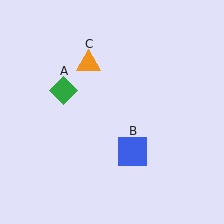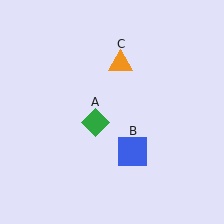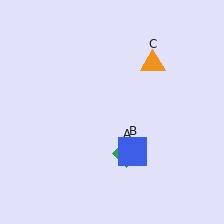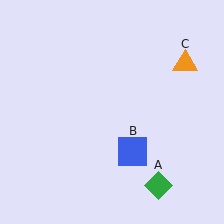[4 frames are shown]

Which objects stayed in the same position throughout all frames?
Blue square (object B) remained stationary.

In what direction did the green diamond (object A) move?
The green diamond (object A) moved down and to the right.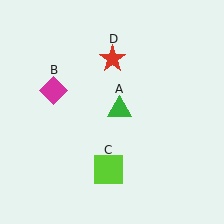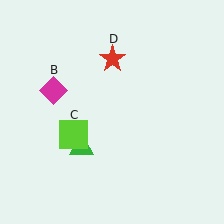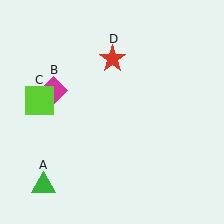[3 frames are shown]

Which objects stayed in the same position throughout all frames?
Magenta diamond (object B) and red star (object D) remained stationary.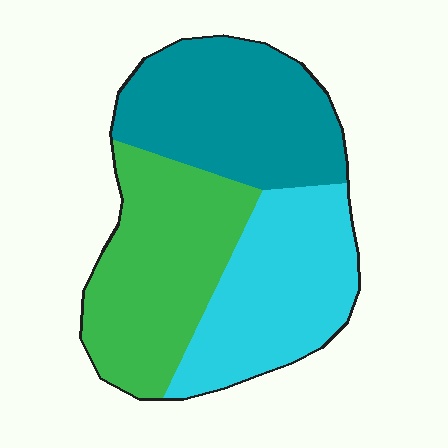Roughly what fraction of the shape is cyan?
Cyan covers roughly 30% of the shape.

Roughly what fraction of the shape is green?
Green takes up about one third (1/3) of the shape.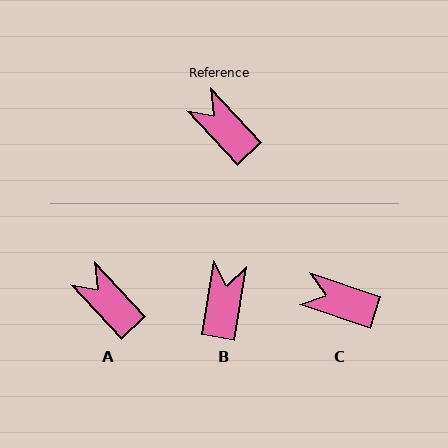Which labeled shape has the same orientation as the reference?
A.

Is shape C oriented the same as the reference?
No, it is off by about 28 degrees.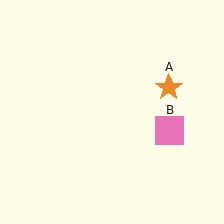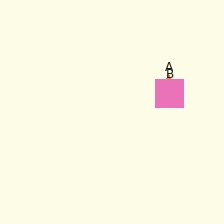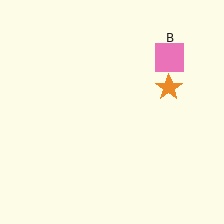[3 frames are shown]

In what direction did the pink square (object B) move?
The pink square (object B) moved up.